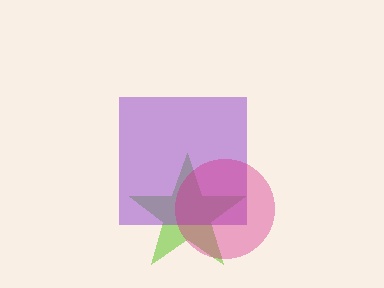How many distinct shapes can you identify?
There are 3 distinct shapes: a lime star, a purple square, a magenta circle.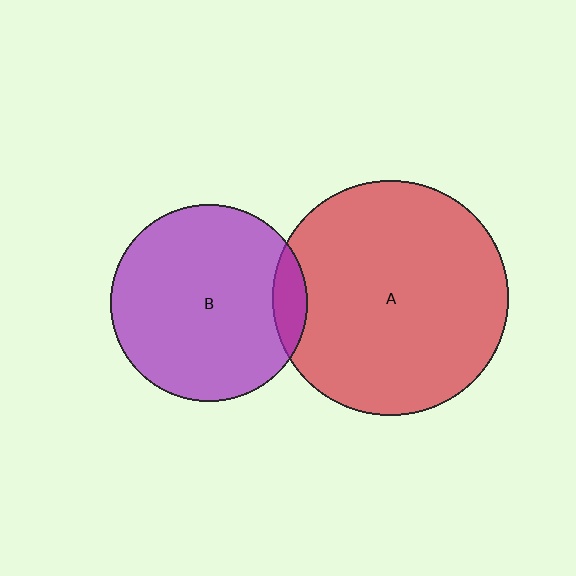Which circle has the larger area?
Circle A (red).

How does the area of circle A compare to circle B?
Approximately 1.4 times.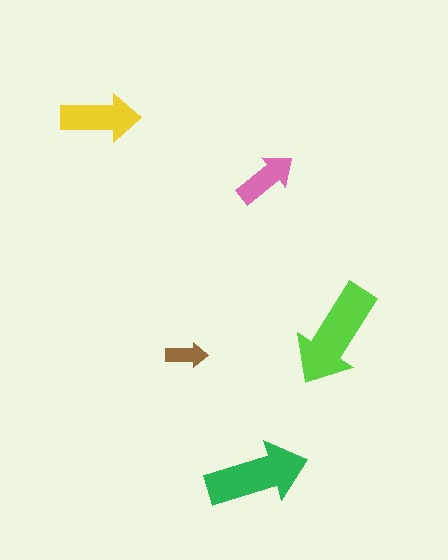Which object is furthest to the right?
The lime arrow is rightmost.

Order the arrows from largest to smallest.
the lime one, the green one, the yellow one, the pink one, the brown one.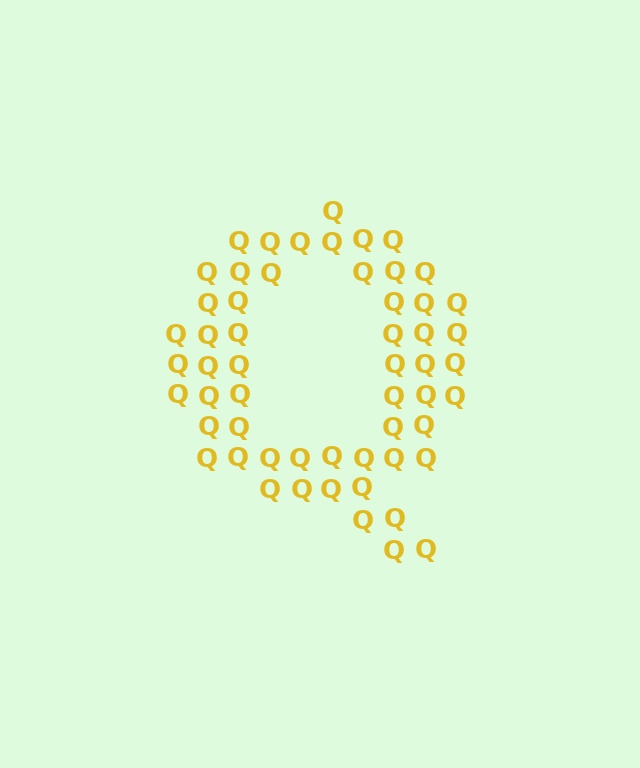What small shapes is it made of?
It is made of small letter Q's.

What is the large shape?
The large shape is the letter Q.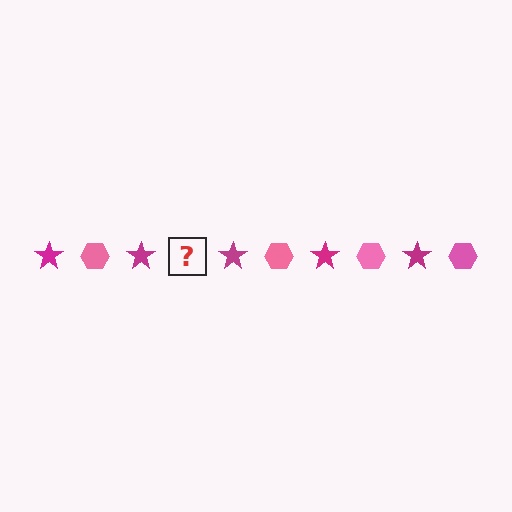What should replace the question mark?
The question mark should be replaced with a pink hexagon.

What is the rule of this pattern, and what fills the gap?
The rule is that the pattern alternates between magenta star and pink hexagon. The gap should be filled with a pink hexagon.